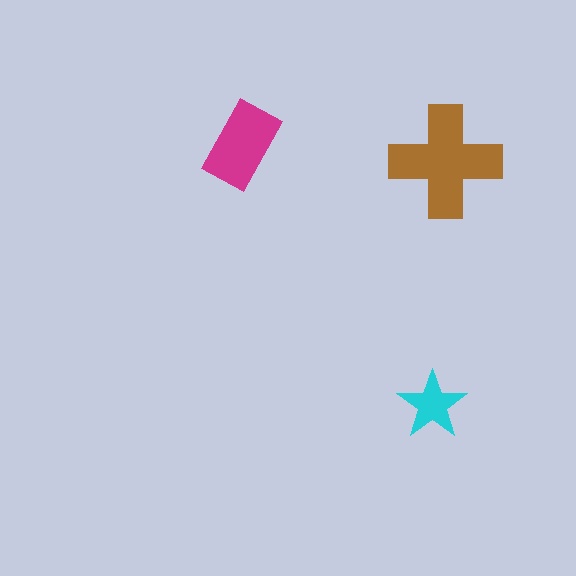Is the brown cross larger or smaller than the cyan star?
Larger.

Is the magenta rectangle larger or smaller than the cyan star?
Larger.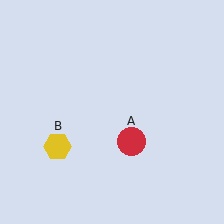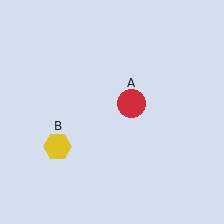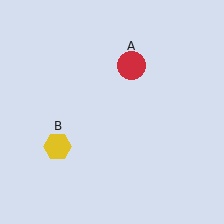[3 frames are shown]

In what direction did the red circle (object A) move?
The red circle (object A) moved up.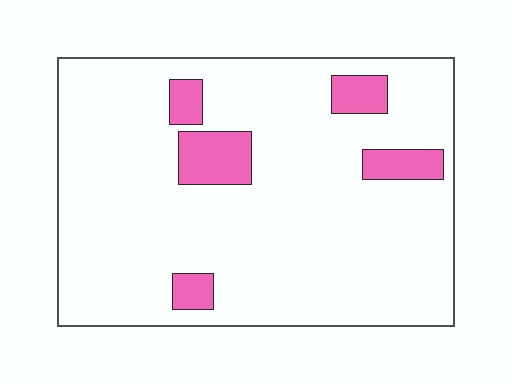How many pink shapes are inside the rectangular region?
5.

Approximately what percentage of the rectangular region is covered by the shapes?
Approximately 10%.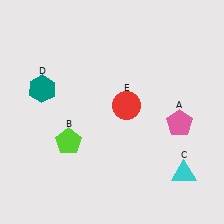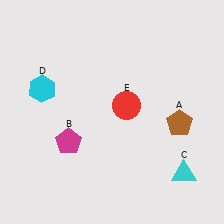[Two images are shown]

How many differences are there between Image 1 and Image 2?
There are 3 differences between the two images.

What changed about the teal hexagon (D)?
In Image 1, D is teal. In Image 2, it changed to cyan.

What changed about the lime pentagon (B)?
In Image 1, B is lime. In Image 2, it changed to magenta.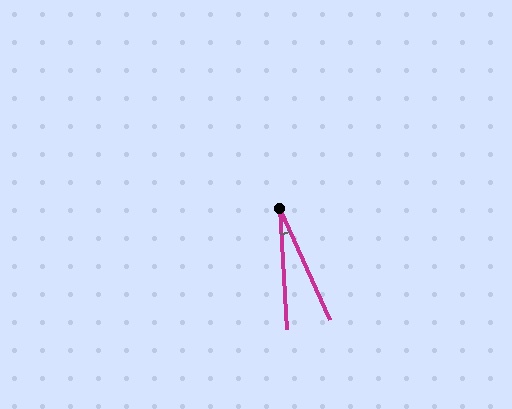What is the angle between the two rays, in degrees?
Approximately 21 degrees.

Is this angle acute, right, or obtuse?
It is acute.